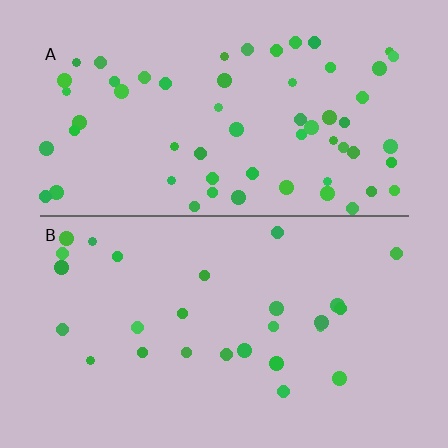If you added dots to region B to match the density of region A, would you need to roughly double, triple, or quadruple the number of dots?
Approximately double.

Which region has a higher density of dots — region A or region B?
A (the top).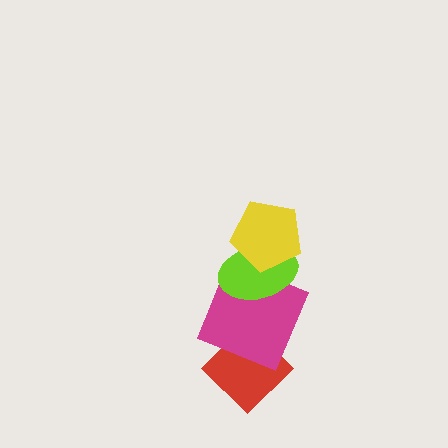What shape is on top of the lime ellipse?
The yellow pentagon is on top of the lime ellipse.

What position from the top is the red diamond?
The red diamond is 4th from the top.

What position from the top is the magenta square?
The magenta square is 3rd from the top.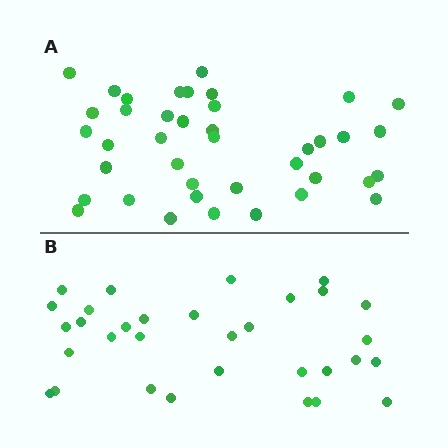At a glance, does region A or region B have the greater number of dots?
Region A (the top region) has more dots.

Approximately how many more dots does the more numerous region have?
Region A has roughly 8 or so more dots than region B.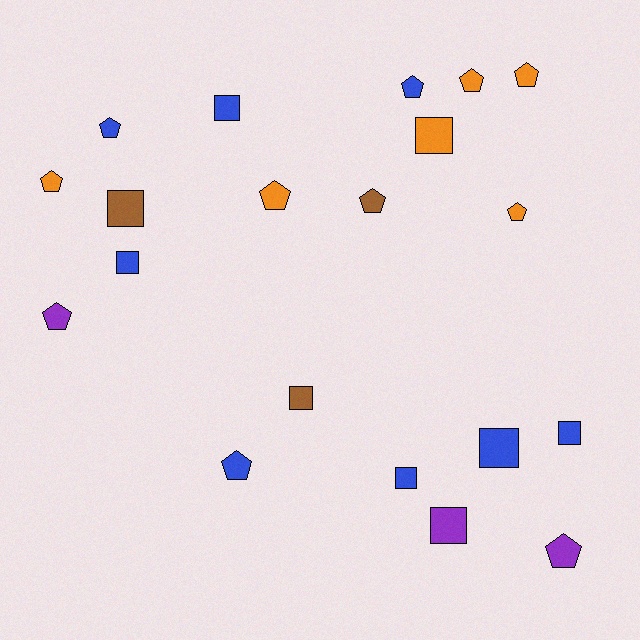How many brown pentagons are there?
There is 1 brown pentagon.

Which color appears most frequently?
Blue, with 8 objects.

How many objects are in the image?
There are 20 objects.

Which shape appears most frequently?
Pentagon, with 11 objects.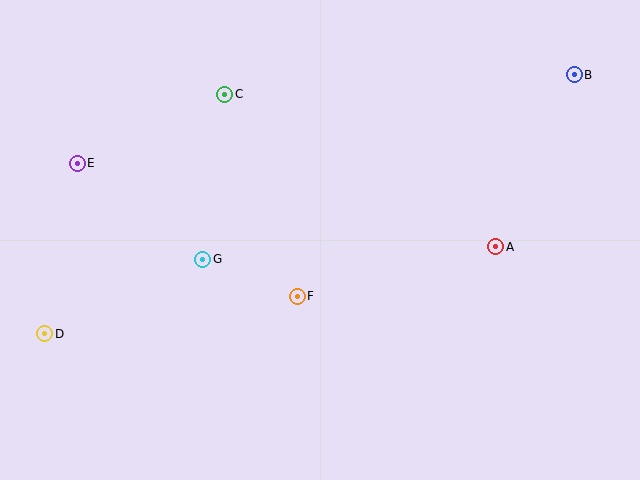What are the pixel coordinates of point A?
Point A is at (496, 247).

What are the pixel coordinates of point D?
Point D is at (45, 334).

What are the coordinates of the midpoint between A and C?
The midpoint between A and C is at (360, 171).